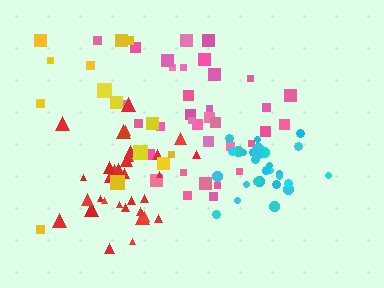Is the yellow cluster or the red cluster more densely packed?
Red.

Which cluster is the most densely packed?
Cyan.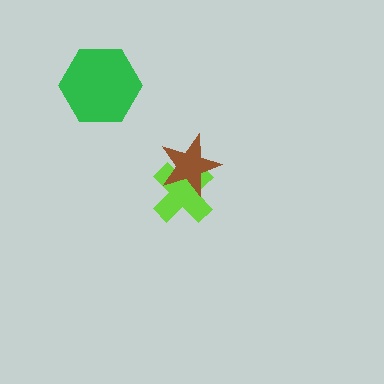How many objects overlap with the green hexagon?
0 objects overlap with the green hexagon.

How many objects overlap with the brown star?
1 object overlaps with the brown star.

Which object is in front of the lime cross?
The brown star is in front of the lime cross.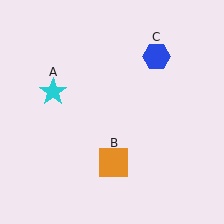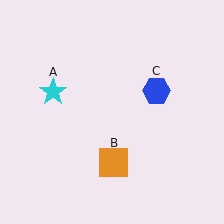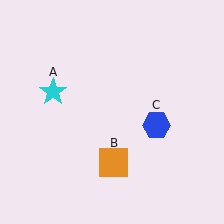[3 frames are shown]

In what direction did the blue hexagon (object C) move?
The blue hexagon (object C) moved down.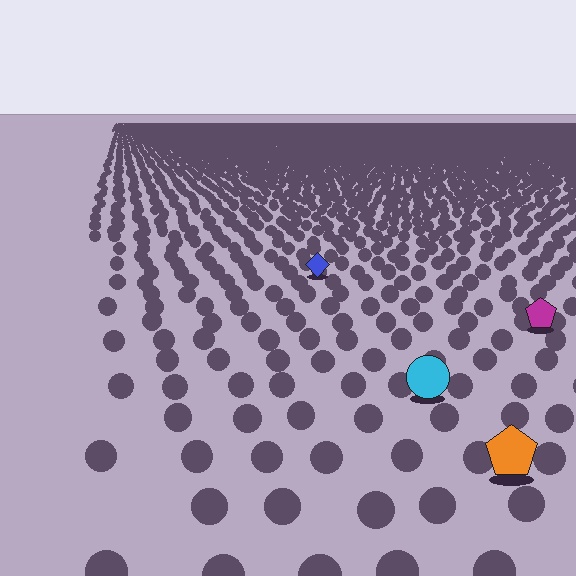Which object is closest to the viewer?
The orange pentagon is closest. The texture marks near it are larger and more spread out.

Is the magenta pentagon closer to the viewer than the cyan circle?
No. The cyan circle is closer — you can tell from the texture gradient: the ground texture is coarser near it.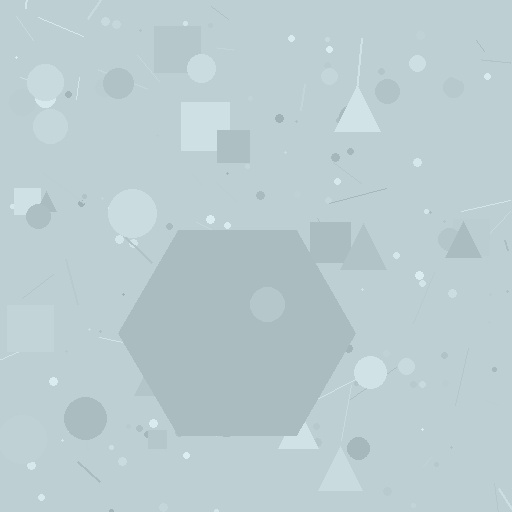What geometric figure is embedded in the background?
A hexagon is embedded in the background.